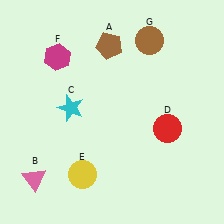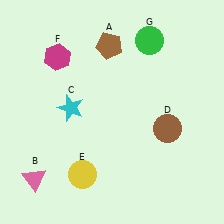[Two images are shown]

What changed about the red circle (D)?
In Image 1, D is red. In Image 2, it changed to brown.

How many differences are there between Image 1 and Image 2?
There are 2 differences between the two images.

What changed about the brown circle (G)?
In Image 1, G is brown. In Image 2, it changed to green.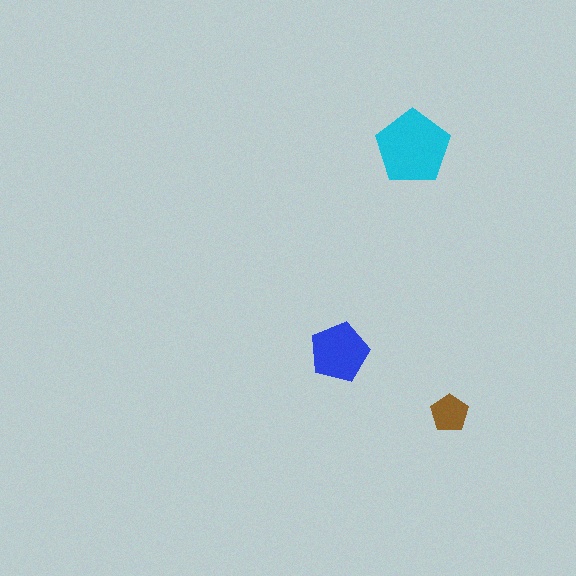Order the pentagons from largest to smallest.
the cyan one, the blue one, the brown one.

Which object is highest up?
The cyan pentagon is topmost.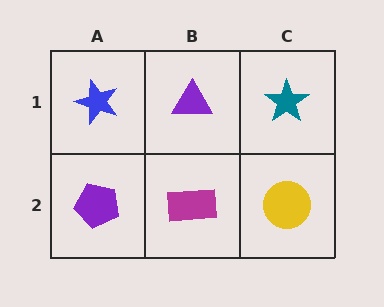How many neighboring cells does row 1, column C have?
2.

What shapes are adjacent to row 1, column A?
A purple pentagon (row 2, column A), a purple triangle (row 1, column B).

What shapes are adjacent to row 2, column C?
A teal star (row 1, column C), a magenta rectangle (row 2, column B).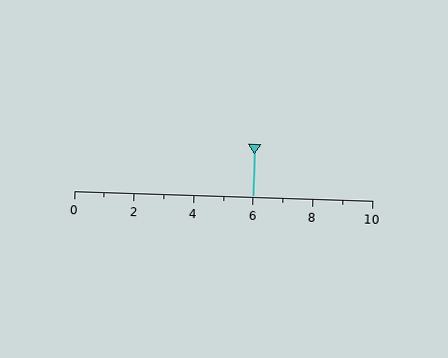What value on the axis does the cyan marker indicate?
The marker indicates approximately 6.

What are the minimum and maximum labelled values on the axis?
The axis runs from 0 to 10.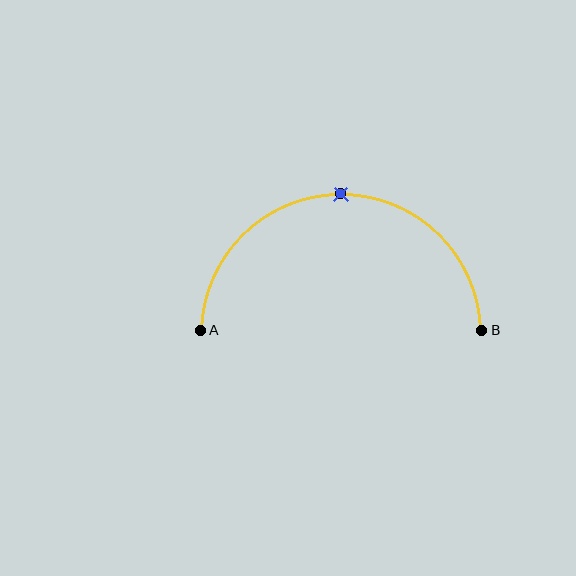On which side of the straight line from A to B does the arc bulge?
The arc bulges above the straight line connecting A and B.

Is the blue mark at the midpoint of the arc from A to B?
Yes. The blue mark lies on the arc at equal arc-length from both A and B — it is the arc midpoint.